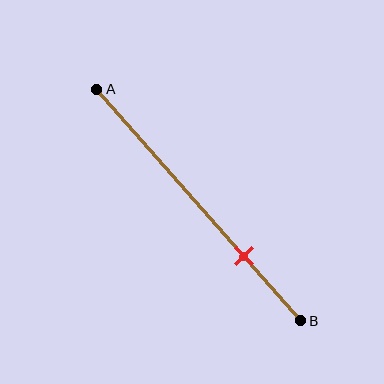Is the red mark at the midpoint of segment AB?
No, the mark is at about 70% from A, not at the 50% midpoint.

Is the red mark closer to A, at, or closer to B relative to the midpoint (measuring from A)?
The red mark is closer to point B than the midpoint of segment AB.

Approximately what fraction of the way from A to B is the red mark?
The red mark is approximately 70% of the way from A to B.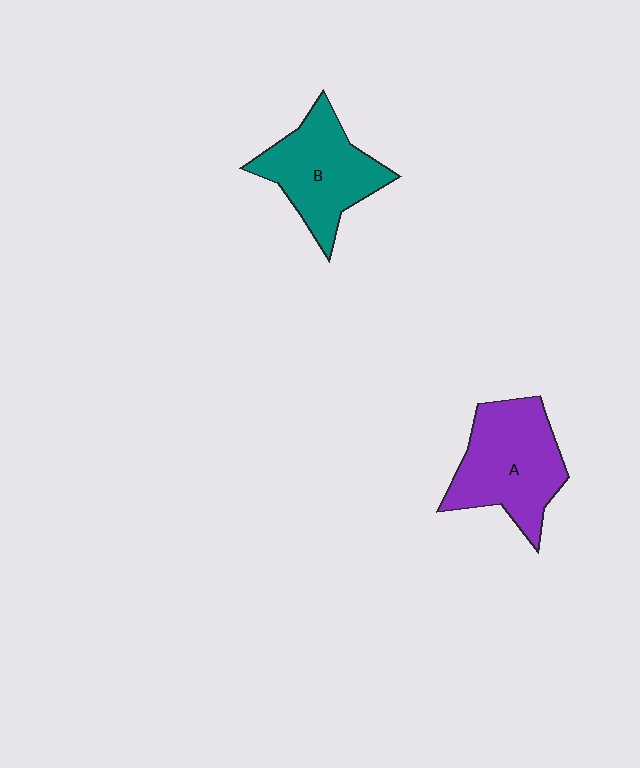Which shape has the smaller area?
Shape B (teal).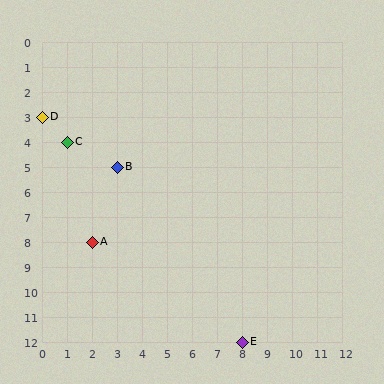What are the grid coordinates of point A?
Point A is at grid coordinates (2, 8).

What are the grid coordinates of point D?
Point D is at grid coordinates (0, 3).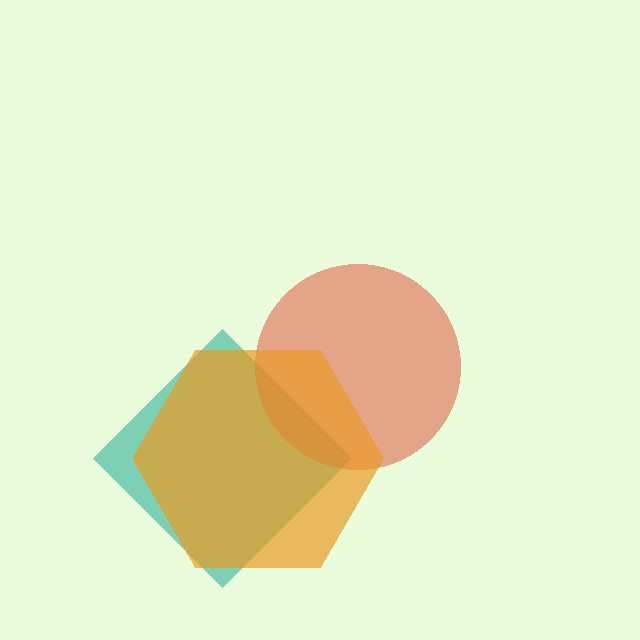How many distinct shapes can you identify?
There are 3 distinct shapes: a teal diamond, a red circle, an orange hexagon.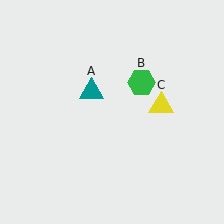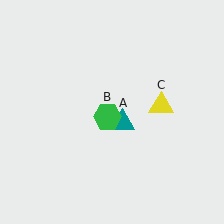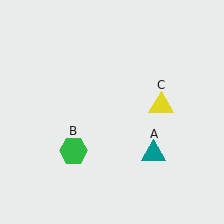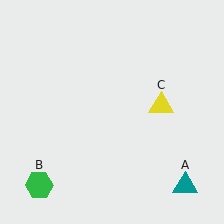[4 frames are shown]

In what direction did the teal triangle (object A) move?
The teal triangle (object A) moved down and to the right.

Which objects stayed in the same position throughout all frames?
Yellow triangle (object C) remained stationary.